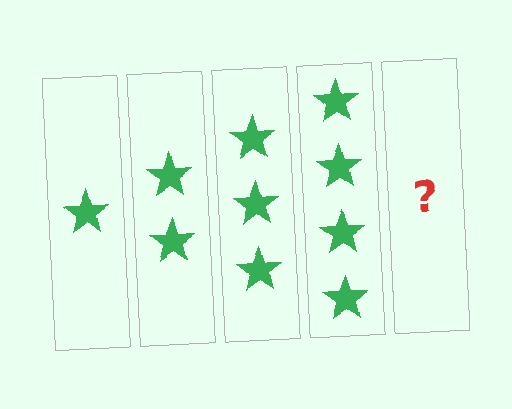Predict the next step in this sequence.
The next step is 5 stars.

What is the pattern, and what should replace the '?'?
The pattern is that each step adds one more star. The '?' should be 5 stars.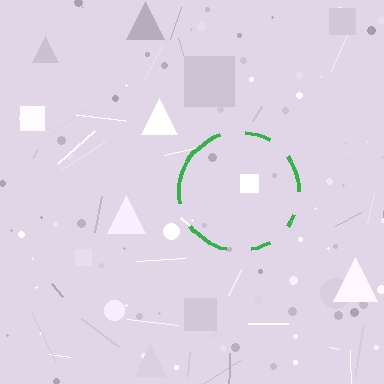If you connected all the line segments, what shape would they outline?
They would outline a circle.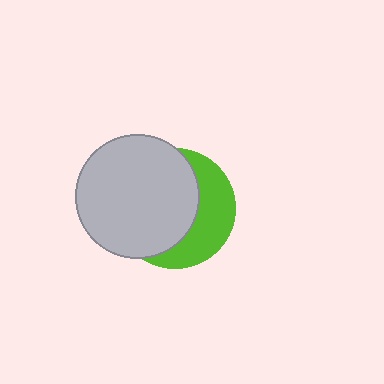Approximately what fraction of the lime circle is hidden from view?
Roughly 62% of the lime circle is hidden behind the light gray circle.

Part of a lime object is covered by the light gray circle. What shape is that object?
It is a circle.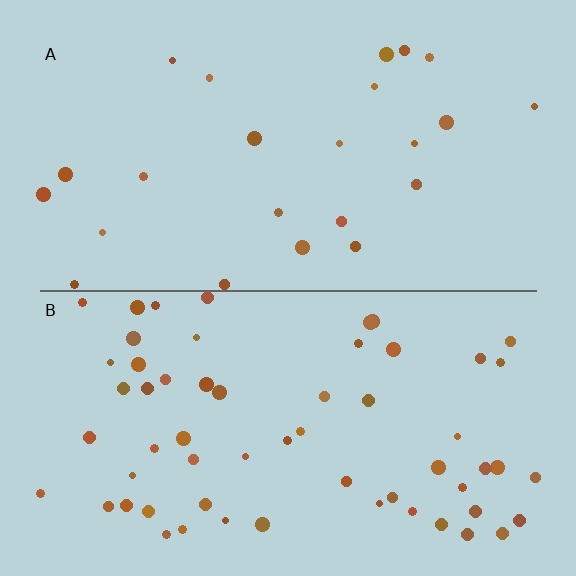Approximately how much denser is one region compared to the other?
Approximately 2.4× — region B over region A.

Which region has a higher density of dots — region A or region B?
B (the bottom).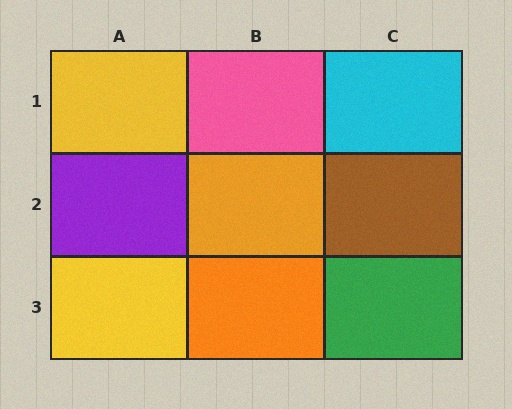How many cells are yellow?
2 cells are yellow.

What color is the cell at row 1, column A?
Yellow.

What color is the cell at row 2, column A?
Purple.